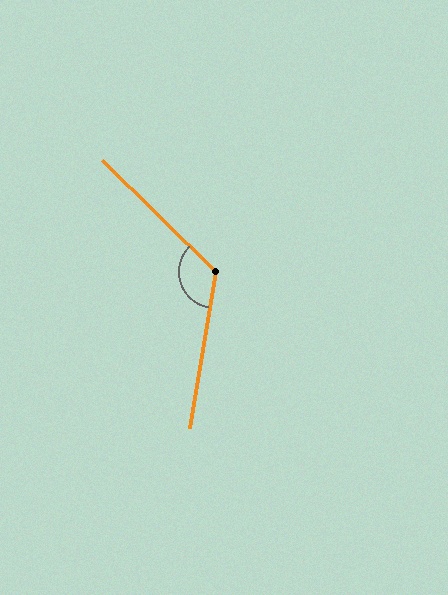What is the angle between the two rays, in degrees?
Approximately 125 degrees.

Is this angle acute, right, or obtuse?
It is obtuse.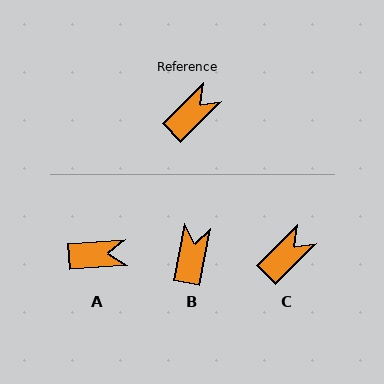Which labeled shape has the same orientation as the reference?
C.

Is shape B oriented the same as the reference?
No, it is off by about 34 degrees.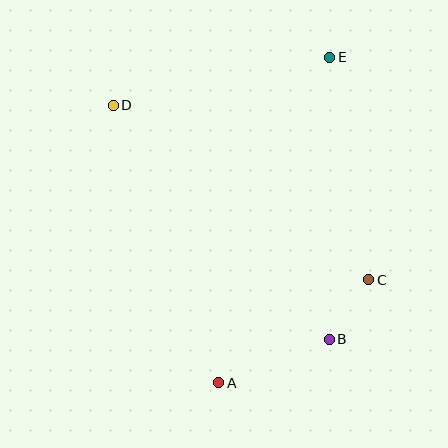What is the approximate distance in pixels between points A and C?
The distance between A and C is approximately 182 pixels.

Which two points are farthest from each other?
Points A and E are farthest from each other.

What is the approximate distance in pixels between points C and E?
The distance between C and E is approximately 226 pixels.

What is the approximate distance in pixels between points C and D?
The distance between C and D is approximately 310 pixels.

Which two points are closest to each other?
Points B and C are closest to each other.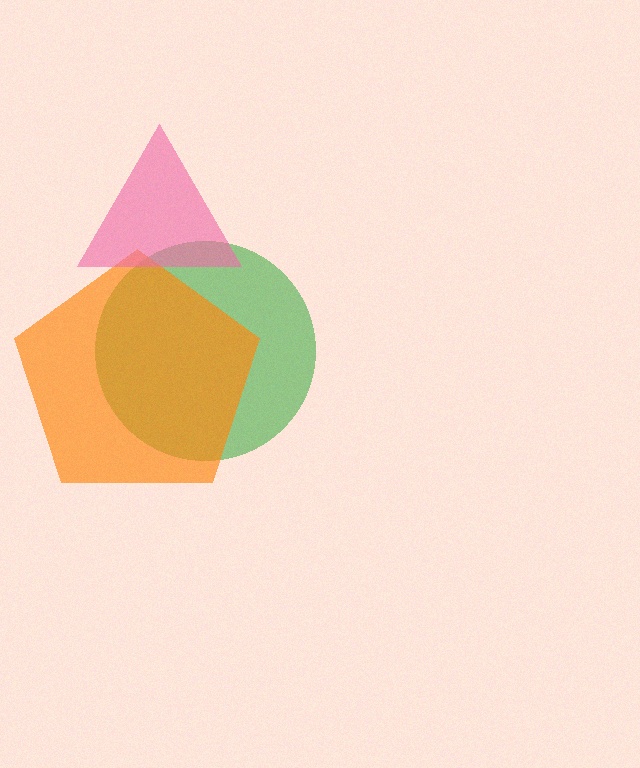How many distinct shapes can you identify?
There are 3 distinct shapes: a green circle, an orange pentagon, a pink triangle.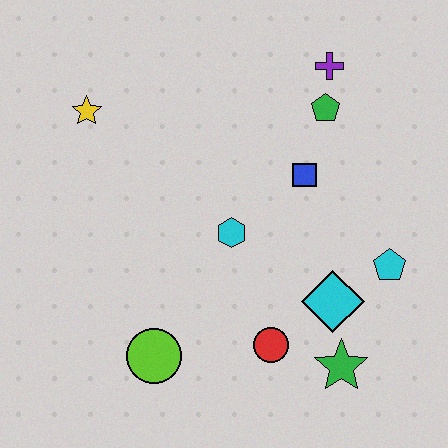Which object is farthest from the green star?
The yellow star is farthest from the green star.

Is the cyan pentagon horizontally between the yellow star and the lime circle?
No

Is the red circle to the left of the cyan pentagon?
Yes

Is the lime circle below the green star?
No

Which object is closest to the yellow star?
The cyan hexagon is closest to the yellow star.